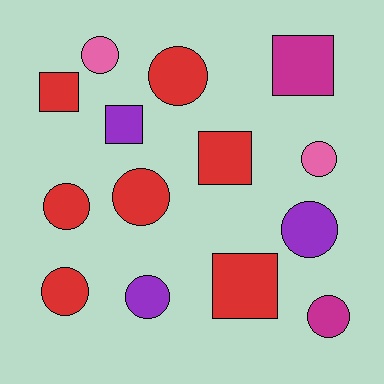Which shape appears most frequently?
Circle, with 9 objects.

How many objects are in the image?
There are 14 objects.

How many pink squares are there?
There are no pink squares.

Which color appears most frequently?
Red, with 7 objects.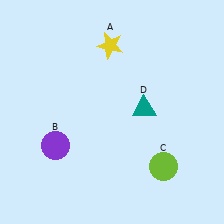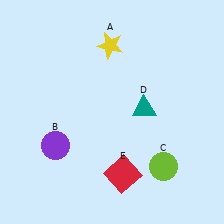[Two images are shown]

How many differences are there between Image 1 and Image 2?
There is 1 difference between the two images.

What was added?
A red square (E) was added in Image 2.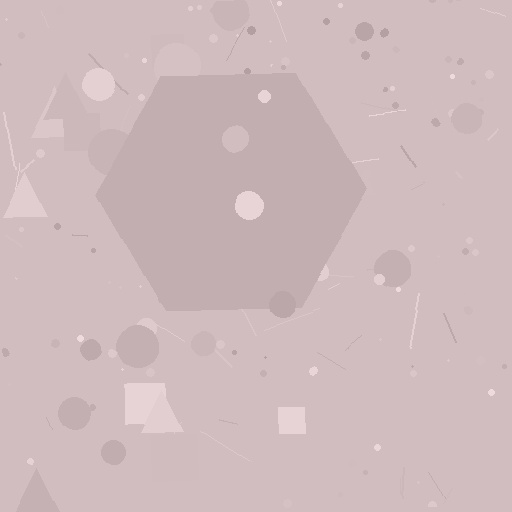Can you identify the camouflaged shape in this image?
The camouflaged shape is a hexagon.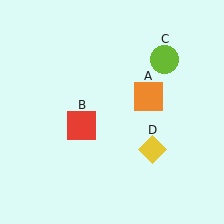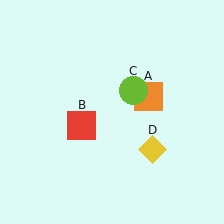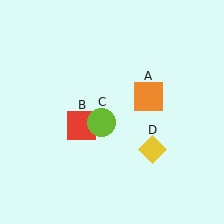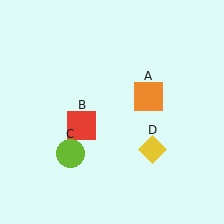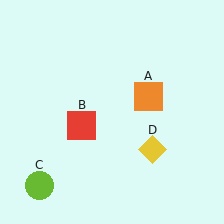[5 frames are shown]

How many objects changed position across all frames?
1 object changed position: lime circle (object C).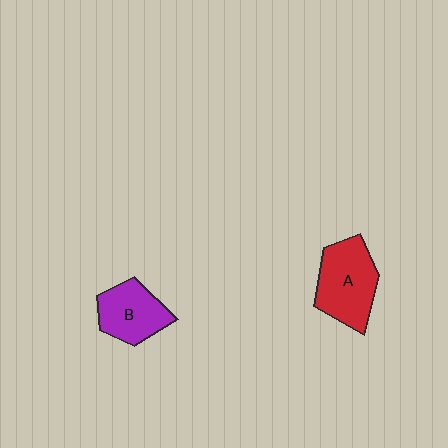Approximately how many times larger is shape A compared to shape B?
Approximately 1.3 times.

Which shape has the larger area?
Shape A (red).